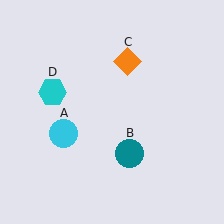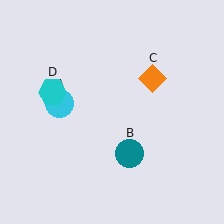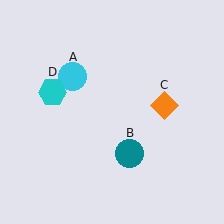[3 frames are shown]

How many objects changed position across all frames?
2 objects changed position: cyan circle (object A), orange diamond (object C).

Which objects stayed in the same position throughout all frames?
Teal circle (object B) and cyan hexagon (object D) remained stationary.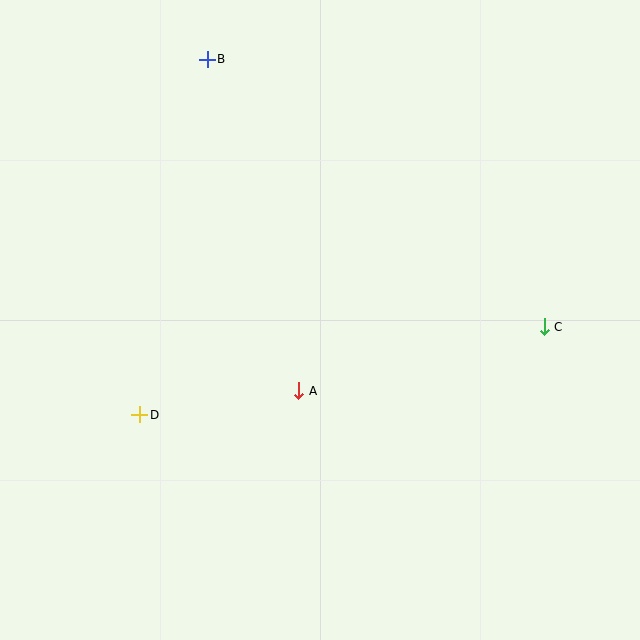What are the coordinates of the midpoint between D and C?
The midpoint between D and C is at (342, 371).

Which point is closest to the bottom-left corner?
Point D is closest to the bottom-left corner.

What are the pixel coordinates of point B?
Point B is at (207, 59).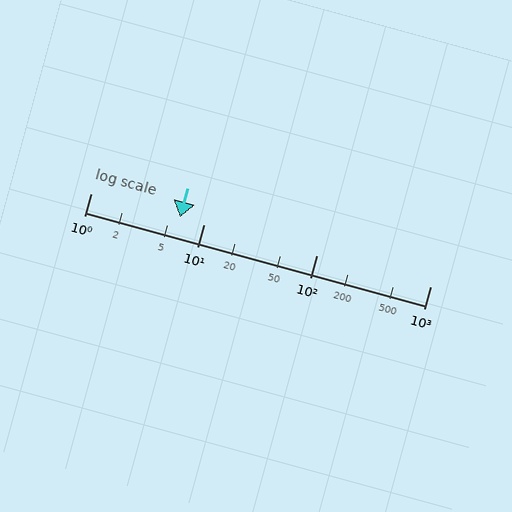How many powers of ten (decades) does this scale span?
The scale spans 3 decades, from 1 to 1000.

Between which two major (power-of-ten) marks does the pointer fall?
The pointer is between 1 and 10.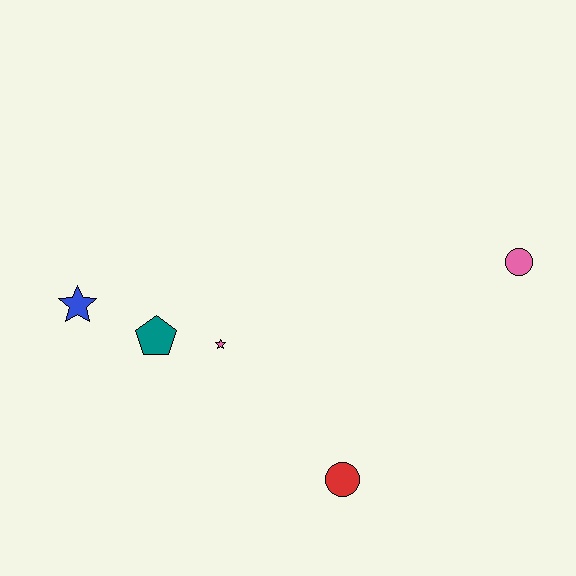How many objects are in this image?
There are 5 objects.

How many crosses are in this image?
There are no crosses.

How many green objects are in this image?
There are no green objects.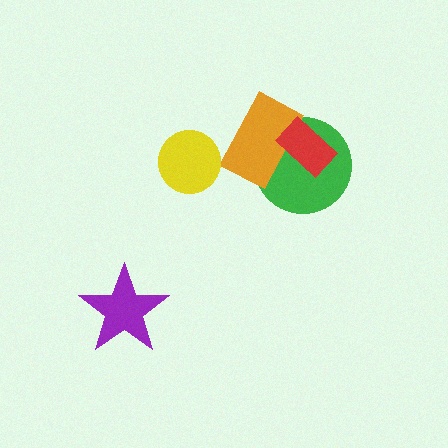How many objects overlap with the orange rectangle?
2 objects overlap with the orange rectangle.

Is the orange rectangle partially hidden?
Yes, it is partially covered by another shape.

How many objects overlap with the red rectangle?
2 objects overlap with the red rectangle.